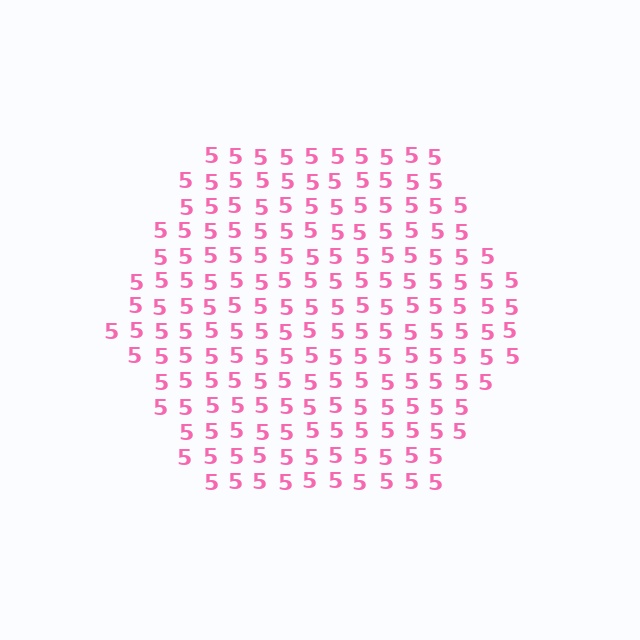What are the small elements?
The small elements are digit 5's.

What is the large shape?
The large shape is a hexagon.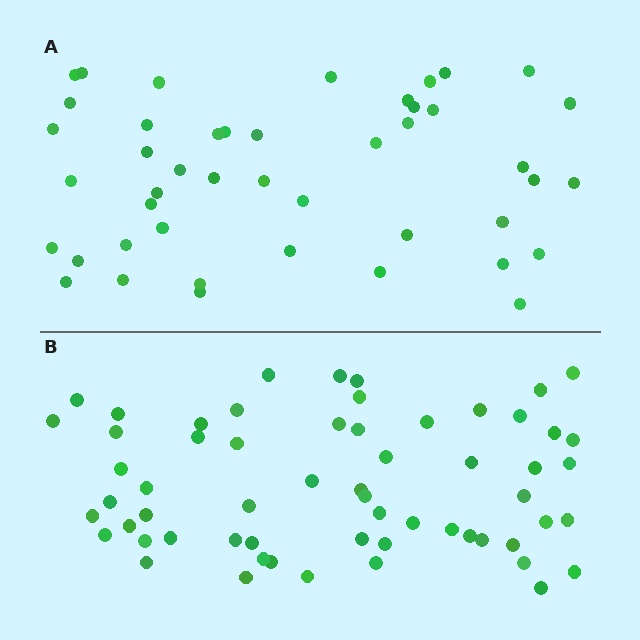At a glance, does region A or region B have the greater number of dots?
Region B (the bottom region) has more dots.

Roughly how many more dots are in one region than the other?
Region B has approximately 15 more dots than region A.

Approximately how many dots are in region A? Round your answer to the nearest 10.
About 40 dots. (The exact count is 45, which rounds to 40.)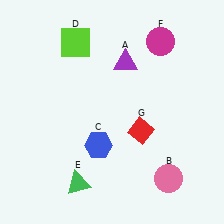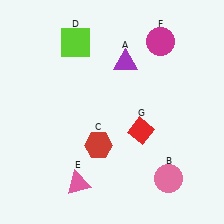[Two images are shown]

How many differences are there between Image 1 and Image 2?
There are 2 differences between the two images.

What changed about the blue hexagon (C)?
In Image 1, C is blue. In Image 2, it changed to red.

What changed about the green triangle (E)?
In Image 1, E is green. In Image 2, it changed to pink.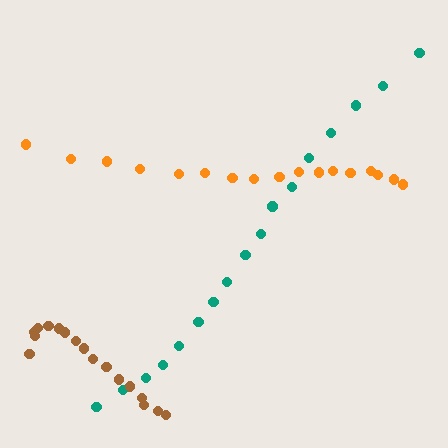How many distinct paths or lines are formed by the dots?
There are 3 distinct paths.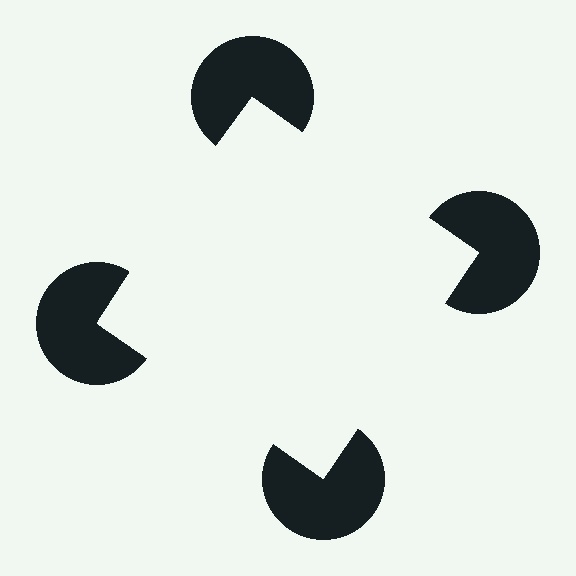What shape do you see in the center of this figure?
An illusory square — its edges are inferred from the aligned wedge cuts in the pac-man discs, not physically drawn.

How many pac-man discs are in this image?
There are 4 — one at each vertex of the illusory square.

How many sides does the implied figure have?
4 sides.